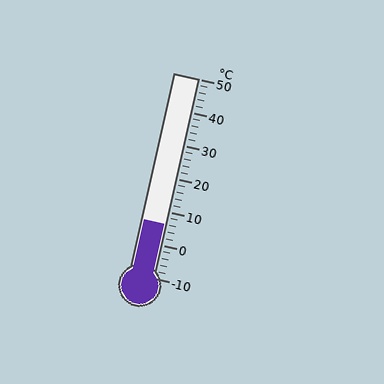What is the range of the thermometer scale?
The thermometer scale ranges from -10°C to 50°C.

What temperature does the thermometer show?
The thermometer shows approximately 6°C.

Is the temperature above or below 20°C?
The temperature is below 20°C.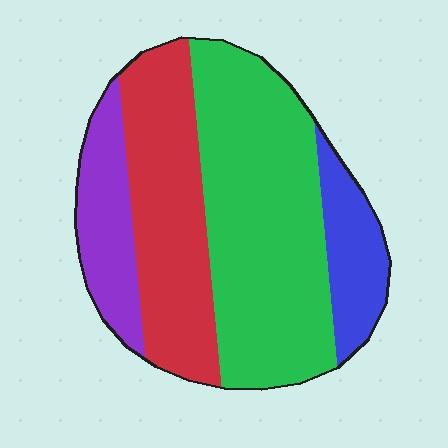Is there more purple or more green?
Green.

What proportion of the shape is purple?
Purple takes up less than a sixth of the shape.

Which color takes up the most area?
Green, at roughly 45%.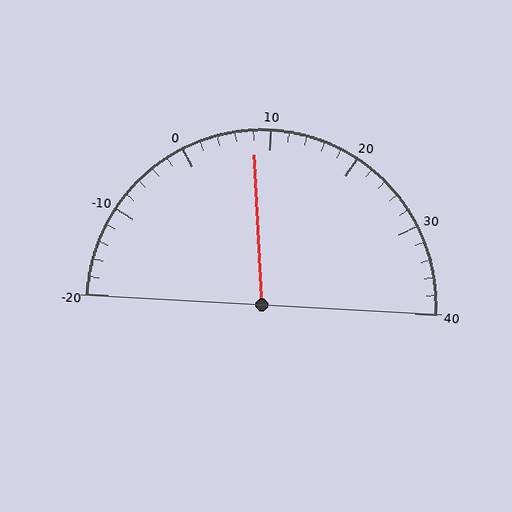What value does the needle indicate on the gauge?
The needle indicates approximately 8.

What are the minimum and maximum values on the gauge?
The gauge ranges from -20 to 40.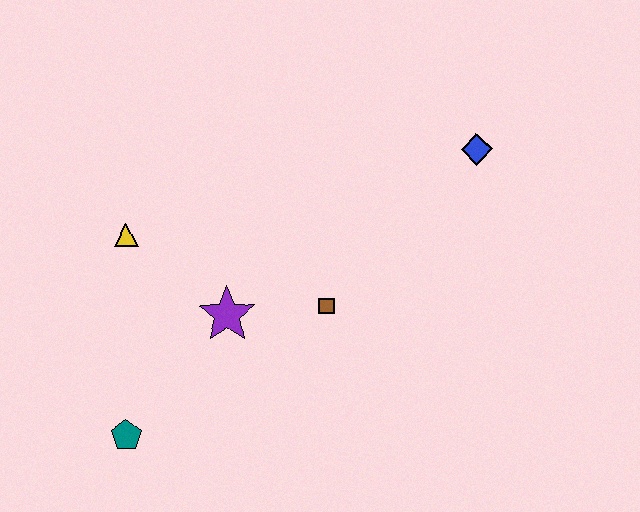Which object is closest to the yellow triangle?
The purple star is closest to the yellow triangle.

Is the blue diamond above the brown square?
Yes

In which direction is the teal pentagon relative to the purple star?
The teal pentagon is below the purple star.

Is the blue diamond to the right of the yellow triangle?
Yes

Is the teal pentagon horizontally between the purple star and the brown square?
No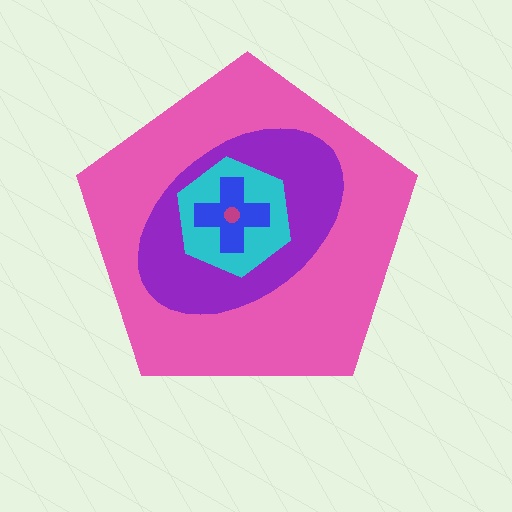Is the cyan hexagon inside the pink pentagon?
Yes.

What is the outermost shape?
The pink pentagon.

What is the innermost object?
The magenta circle.